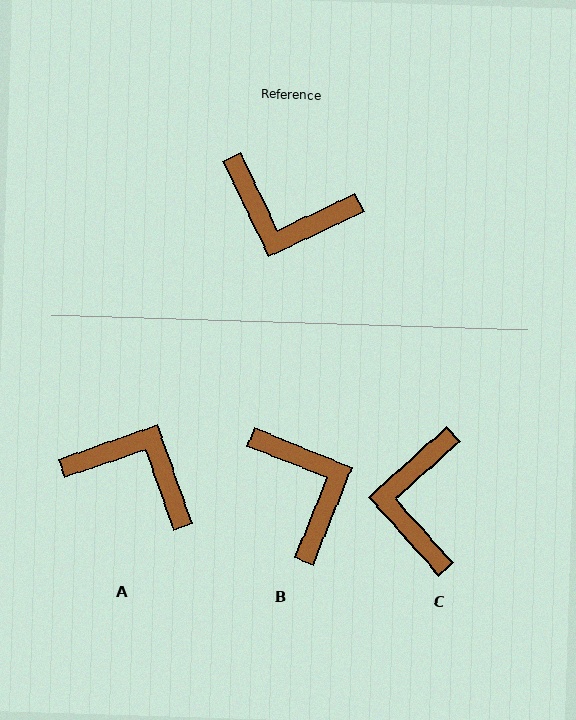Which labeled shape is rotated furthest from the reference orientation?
A, about 174 degrees away.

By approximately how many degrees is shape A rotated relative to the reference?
Approximately 174 degrees counter-clockwise.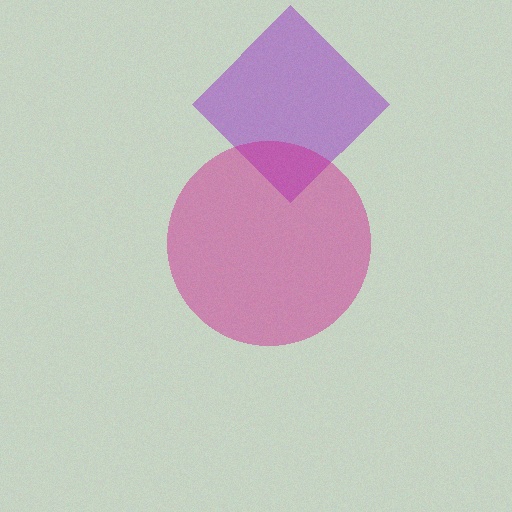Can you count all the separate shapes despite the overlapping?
Yes, there are 2 separate shapes.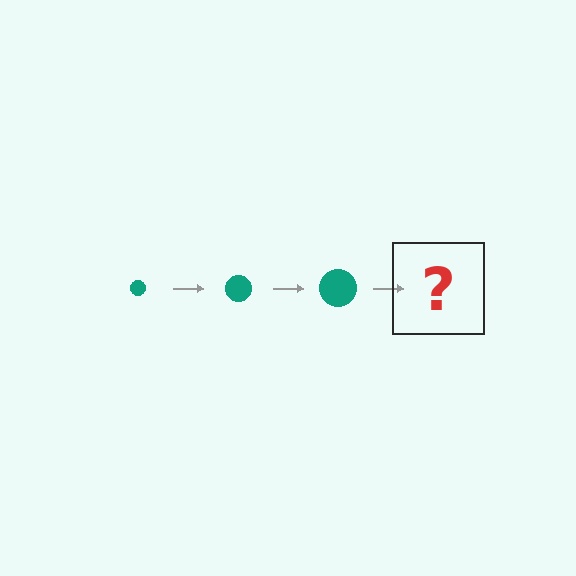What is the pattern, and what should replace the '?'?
The pattern is that the circle gets progressively larger each step. The '?' should be a teal circle, larger than the previous one.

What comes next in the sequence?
The next element should be a teal circle, larger than the previous one.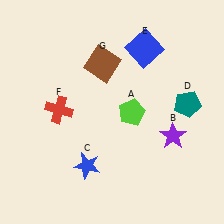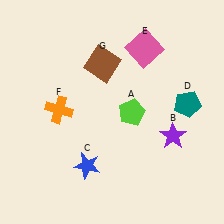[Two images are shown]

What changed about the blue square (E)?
In Image 1, E is blue. In Image 2, it changed to pink.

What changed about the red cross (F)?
In Image 1, F is red. In Image 2, it changed to orange.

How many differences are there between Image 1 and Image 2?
There are 2 differences between the two images.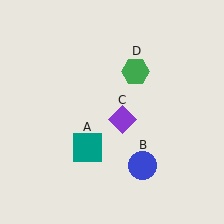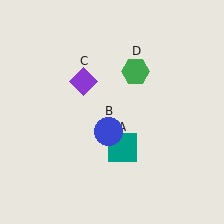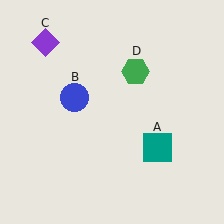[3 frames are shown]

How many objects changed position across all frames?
3 objects changed position: teal square (object A), blue circle (object B), purple diamond (object C).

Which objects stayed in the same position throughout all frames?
Green hexagon (object D) remained stationary.